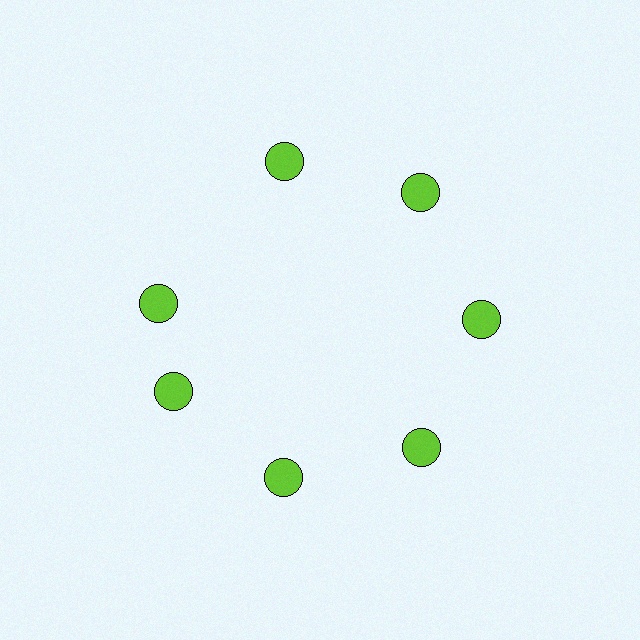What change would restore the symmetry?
The symmetry would be restored by rotating it back into even spacing with its neighbors so that all 7 circles sit at equal angles and equal distance from the center.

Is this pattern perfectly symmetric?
No. The 7 lime circles are arranged in a ring, but one element near the 10 o'clock position is rotated out of alignment along the ring, breaking the 7-fold rotational symmetry.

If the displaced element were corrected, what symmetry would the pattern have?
It would have 7-fold rotational symmetry — the pattern would map onto itself every 51 degrees.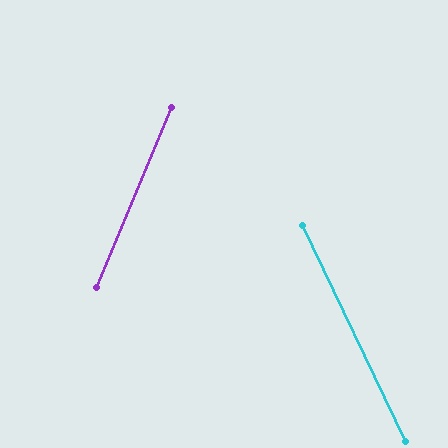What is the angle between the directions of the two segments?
Approximately 48 degrees.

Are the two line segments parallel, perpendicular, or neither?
Neither parallel nor perpendicular — they differ by about 48°.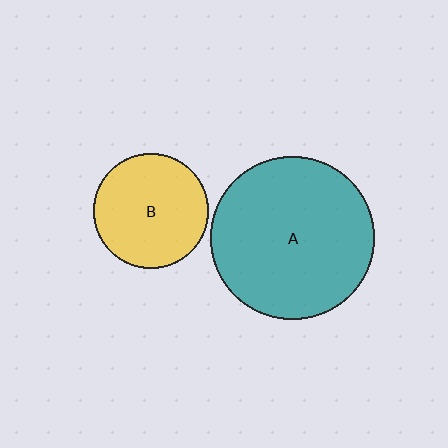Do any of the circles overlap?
No, none of the circles overlap.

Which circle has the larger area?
Circle A (teal).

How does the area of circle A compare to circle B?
Approximately 2.0 times.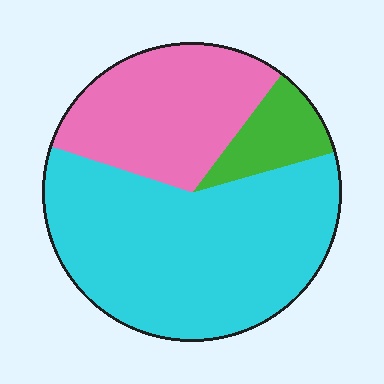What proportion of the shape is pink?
Pink takes up about one third (1/3) of the shape.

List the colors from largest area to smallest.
From largest to smallest: cyan, pink, green.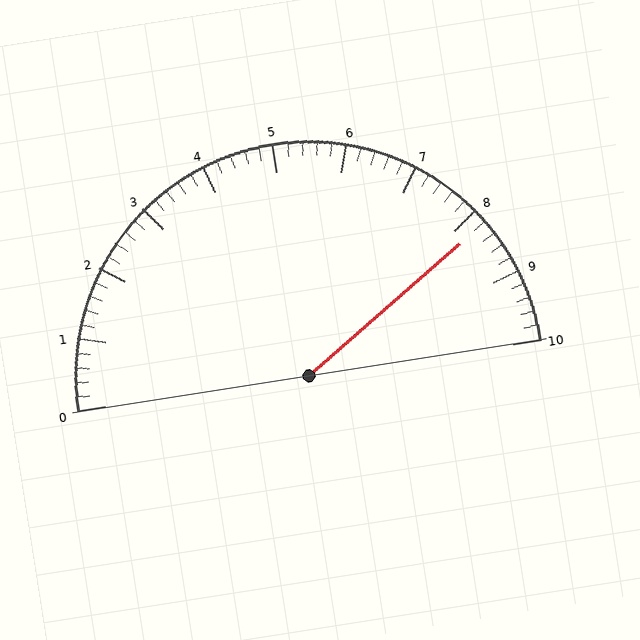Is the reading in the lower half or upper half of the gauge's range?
The reading is in the upper half of the range (0 to 10).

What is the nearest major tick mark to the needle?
The nearest major tick mark is 8.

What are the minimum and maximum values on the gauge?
The gauge ranges from 0 to 10.